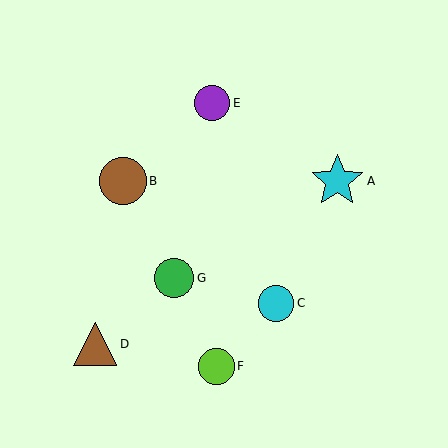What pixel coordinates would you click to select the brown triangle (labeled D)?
Click at (95, 344) to select the brown triangle D.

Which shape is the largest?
The cyan star (labeled A) is the largest.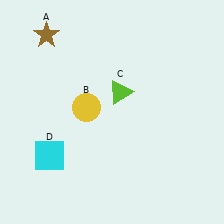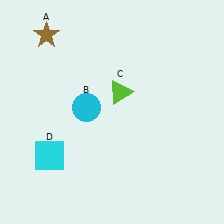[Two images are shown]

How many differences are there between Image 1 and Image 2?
There is 1 difference between the two images.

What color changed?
The circle (B) changed from yellow in Image 1 to cyan in Image 2.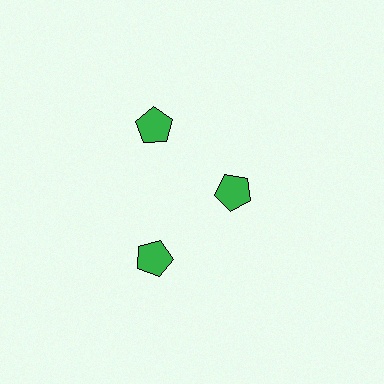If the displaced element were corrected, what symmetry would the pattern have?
It would have 3-fold rotational symmetry — the pattern would map onto itself every 120 degrees.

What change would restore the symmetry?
The symmetry would be restored by moving it outward, back onto the ring so that all 3 pentagons sit at equal angles and equal distance from the center.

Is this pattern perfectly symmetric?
No. The 3 green pentagons are arranged in a ring, but one element near the 3 o'clock position is pulled inward toward the center, breaking the 3-fold rotational symmetry.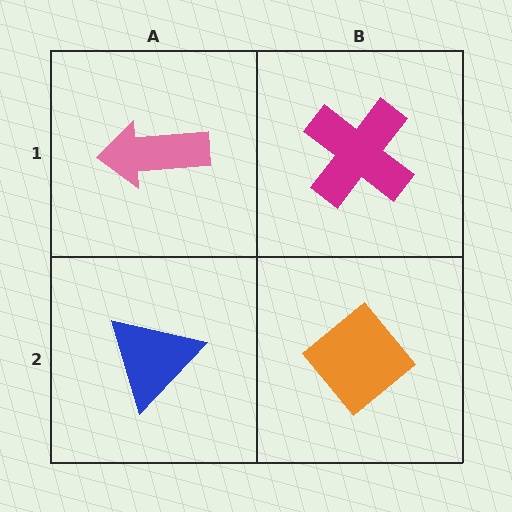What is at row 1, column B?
A magenta cross.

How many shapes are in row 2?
2 shapes.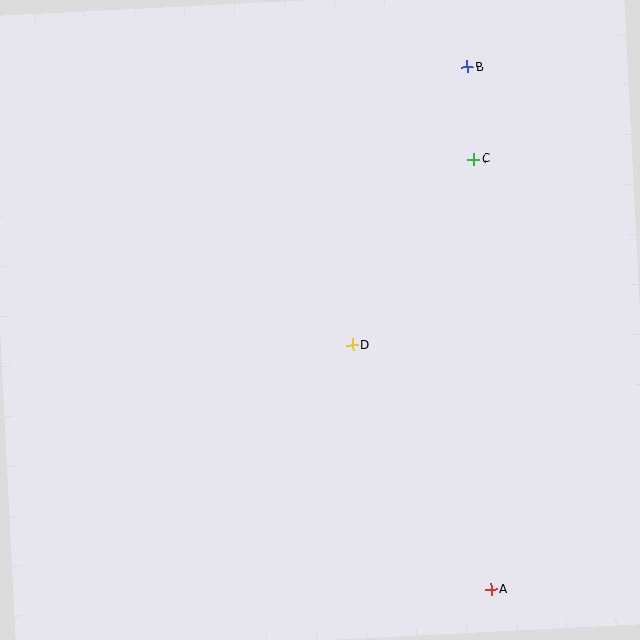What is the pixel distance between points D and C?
The distance between D and C is 222 pixels.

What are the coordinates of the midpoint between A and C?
The midpoint between A and C is at (482, 374).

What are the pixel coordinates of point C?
Point C is at (474, 159).